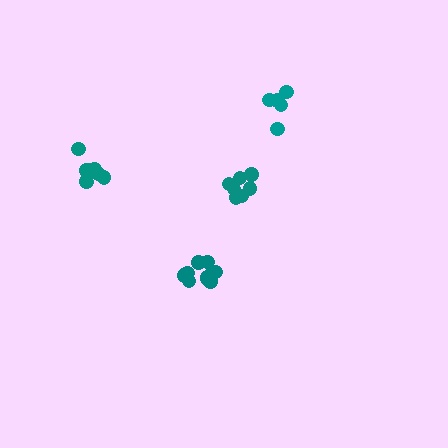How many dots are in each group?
Group 1: 5 dots, Group 2: 8 dots, Group 3: 11 dots, Group 4: 7 dots (31 total).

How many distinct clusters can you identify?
There are 4 distinct clusters.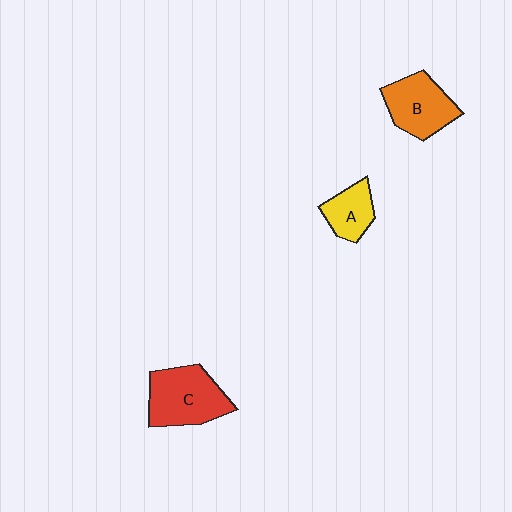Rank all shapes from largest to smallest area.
From largest to smallest: C (red), B (orange), A (yellow).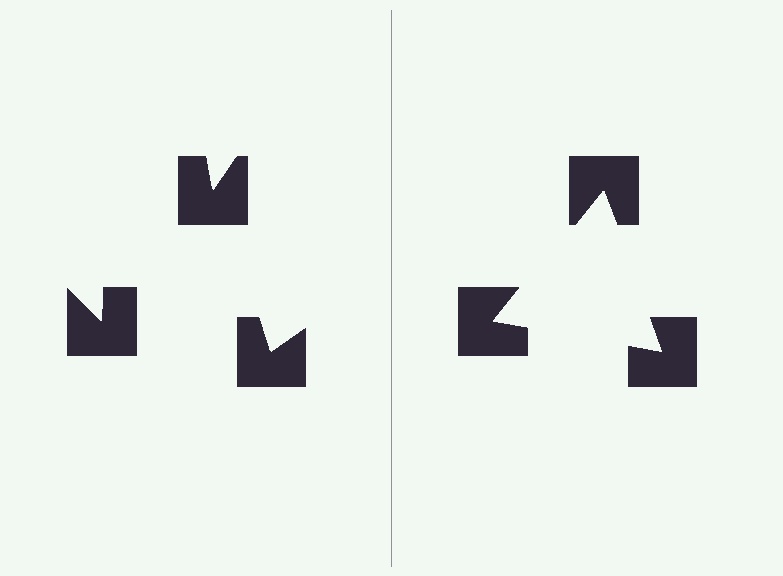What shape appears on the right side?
An illusory triangle.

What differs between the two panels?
The notched squares are positioned identically on both sides; only the wedge orientations differ. On the right they align to a triangle; on the left they are misaligned.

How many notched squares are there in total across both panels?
6 — 3 on each side.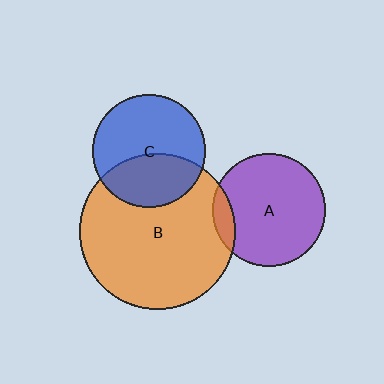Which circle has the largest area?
Circle B (orange).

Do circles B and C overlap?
Yes.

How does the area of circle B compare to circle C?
Approximately 1.9 times.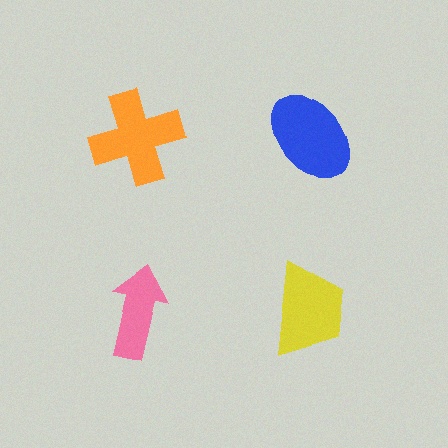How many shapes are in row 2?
2 shapes.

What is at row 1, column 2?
A blue ellipse.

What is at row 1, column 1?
An orange cross.